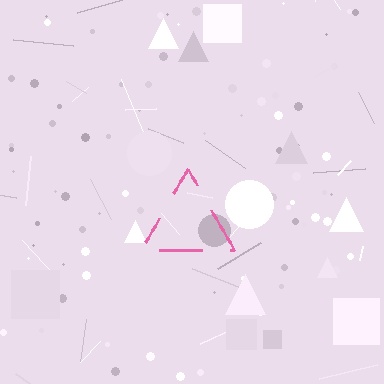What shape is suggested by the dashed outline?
The dashed outline suggests a triangle.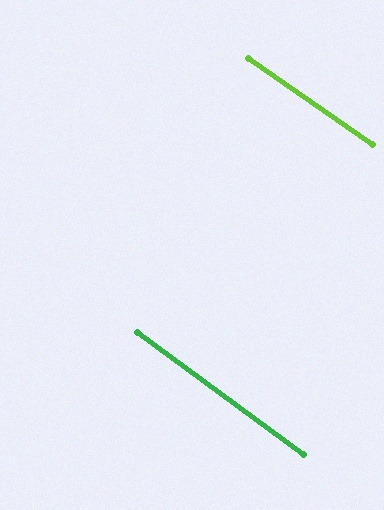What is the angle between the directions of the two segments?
Approximately 1 degree.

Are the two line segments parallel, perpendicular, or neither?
Parallel — their directions differ by only 1.3°.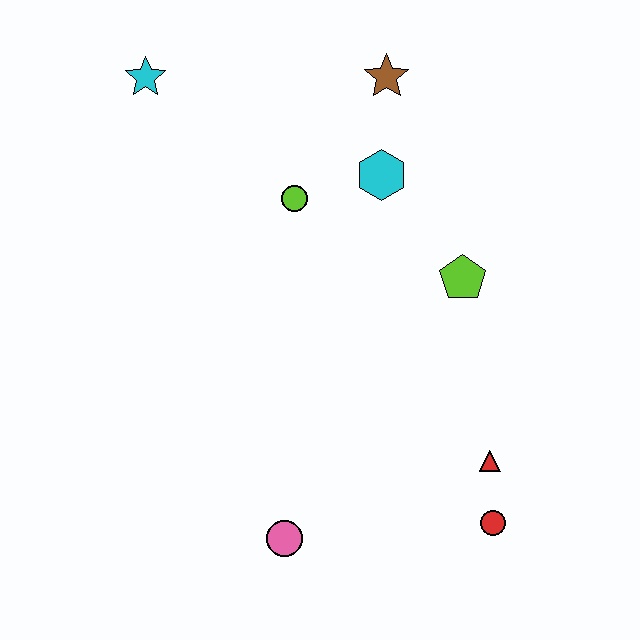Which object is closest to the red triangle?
The red circle is closest to the red triangle.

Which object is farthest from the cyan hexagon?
The pink circle is farthest from the cyan hexagon.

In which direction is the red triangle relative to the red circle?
The red triangle is above the red circle.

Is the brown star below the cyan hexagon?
No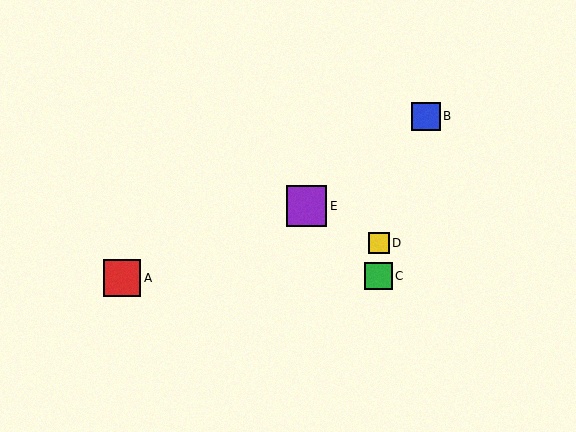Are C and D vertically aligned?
Yes, both are at x≈379.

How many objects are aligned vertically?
2 objects (C, D) are aligned vertically.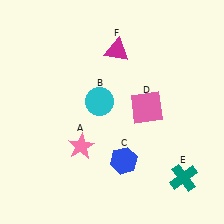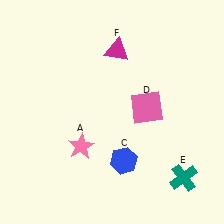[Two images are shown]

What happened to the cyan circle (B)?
The cyan circle (B) was removed in Image 2. It was in the top-left area of Image 1.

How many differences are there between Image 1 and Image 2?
There is 1 difference between the two images.